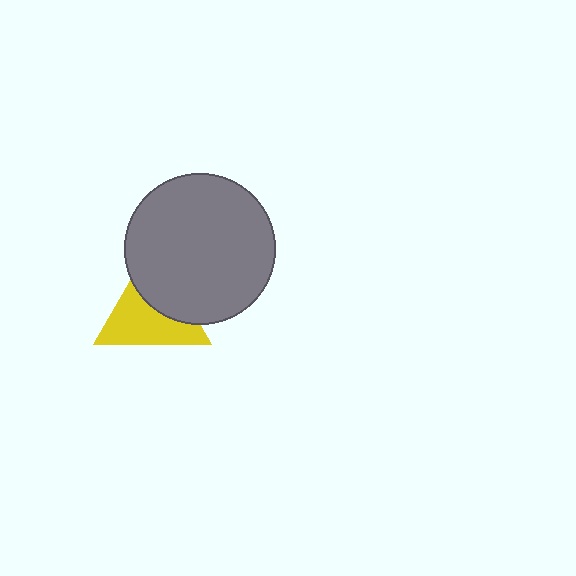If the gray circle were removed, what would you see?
You would see the complete yellow triangle.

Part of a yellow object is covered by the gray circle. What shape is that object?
It is a triangle.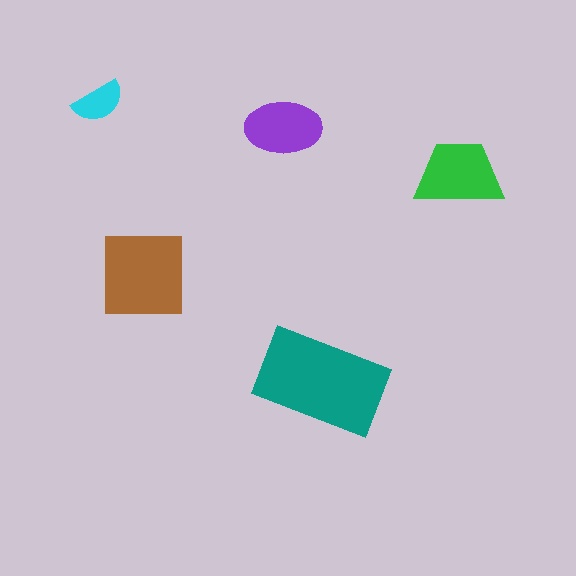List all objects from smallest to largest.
The cyan semicircle, the purple ellipse, the green trapezoid, the brown square, the teal rectangle.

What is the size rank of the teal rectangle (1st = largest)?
1st.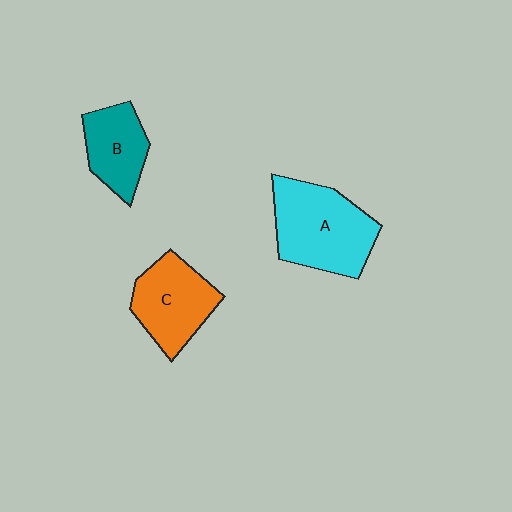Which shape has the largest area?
Shape A (cyan).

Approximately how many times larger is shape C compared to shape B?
Approximately 1.3 times.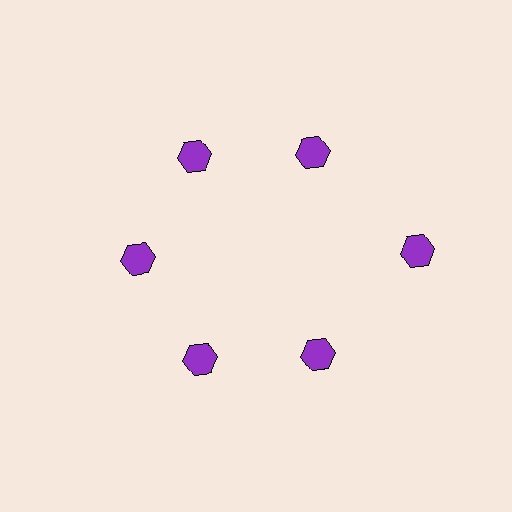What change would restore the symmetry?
The symmetry would be restored by moving it inward, back onto the ring so that all 6 hexagons sit at equal angles and equal distance from the center.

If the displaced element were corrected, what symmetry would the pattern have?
It would have 6-fold rotational symmetry — the pattern would map onto itself every 60 degrees.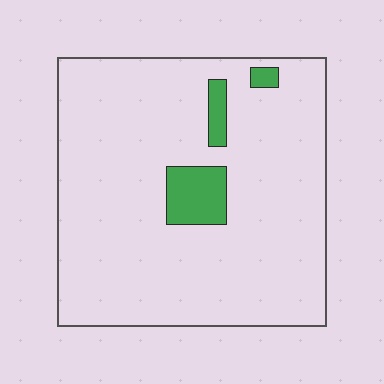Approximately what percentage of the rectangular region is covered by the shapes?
Approximately 10%.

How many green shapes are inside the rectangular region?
3.